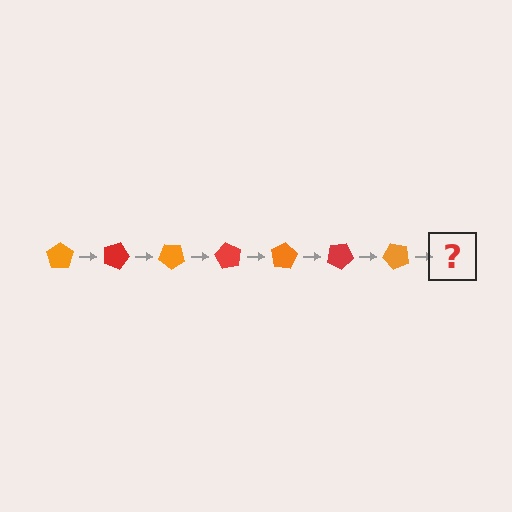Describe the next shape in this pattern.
It should be a red pentagon, rotated 140 degrees from the start.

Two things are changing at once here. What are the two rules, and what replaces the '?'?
The two rules are that it rotates 20 degrees each step and the color cycles through orange and red. The '?' should be a red pentagon, rotated 140 degrees from the start.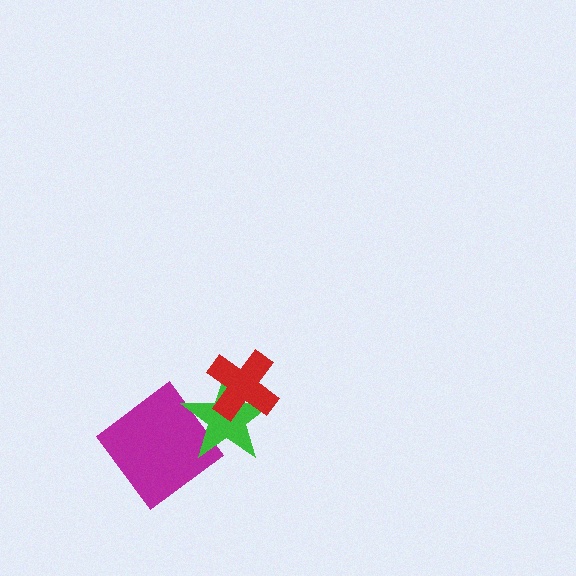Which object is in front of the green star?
The red cross is in front of the green star.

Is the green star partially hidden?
Yes, it is partially covered by another shape.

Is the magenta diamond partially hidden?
Yes, it is partially covered by another shape.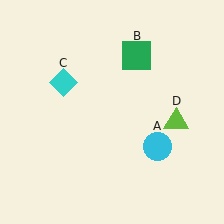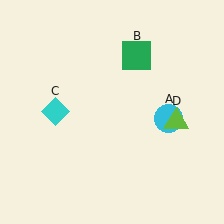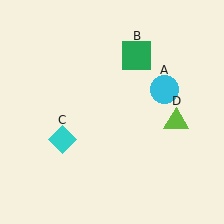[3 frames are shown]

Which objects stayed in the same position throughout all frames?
Green square (object B) and lime triangle (object D) remained stationary.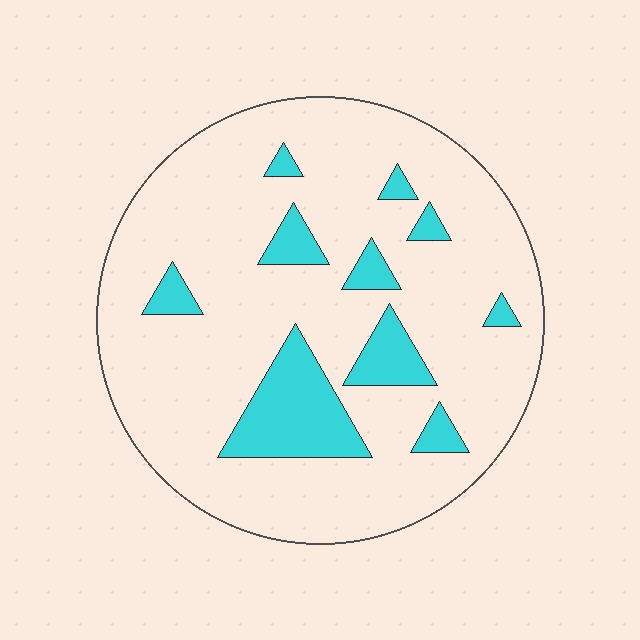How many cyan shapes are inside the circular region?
10.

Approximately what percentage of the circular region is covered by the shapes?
Approximately 15%.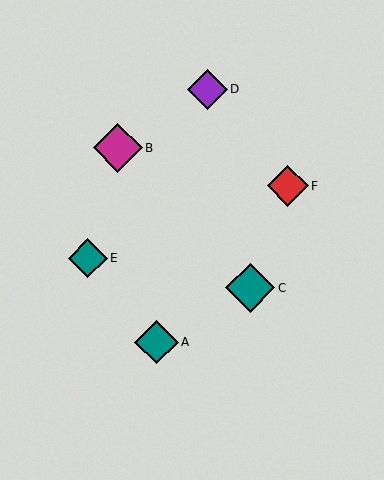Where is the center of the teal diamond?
The center of the teal diamond is at (156, 342).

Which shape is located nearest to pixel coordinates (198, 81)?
The purple diamond (labeled D) at (207, 89) is nearest to that location.